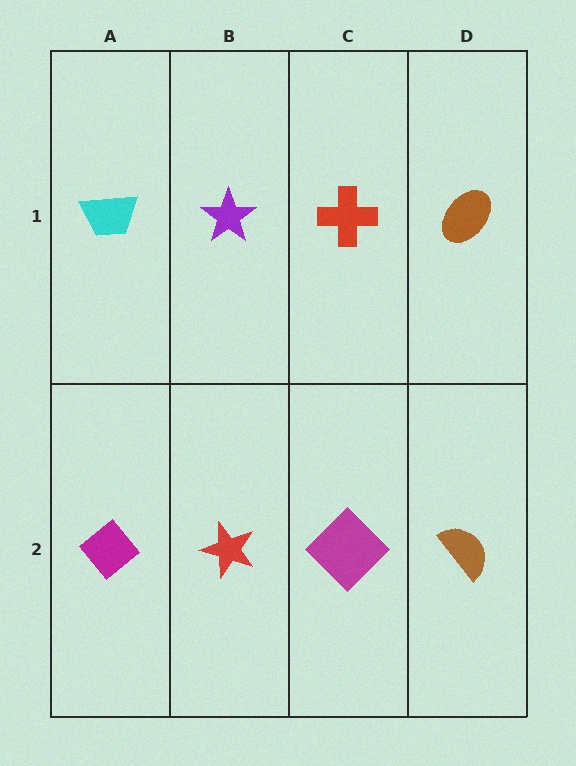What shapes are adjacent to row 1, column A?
A magenta diamond (row 2, column A), a purple star (row 1, column B).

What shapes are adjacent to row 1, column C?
A magenta diamond (row 2, column C), a purple star (row 1, column B), a brown ellipse (row 1, column D).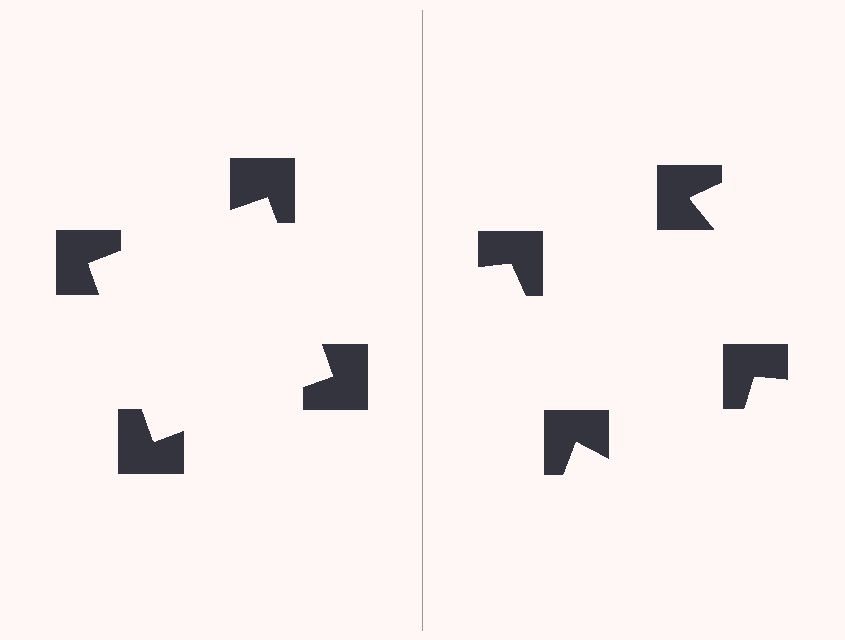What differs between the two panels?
The notched squares are positioned identically on both sides; only the wedge orientations differ. On the left they align to a square; on the right they are misaligned.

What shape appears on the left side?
An illusory square.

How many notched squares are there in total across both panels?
8 — 4 on each side.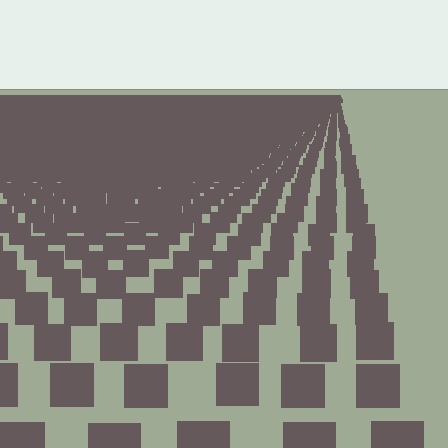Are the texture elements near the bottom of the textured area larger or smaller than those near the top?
Larger. Near the bottom, elements are closer to the viewer and appear at a bigger on-screen size.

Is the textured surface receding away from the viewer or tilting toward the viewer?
The surface is receding away from the viewer. Texture elements get smaller and denser toward the top.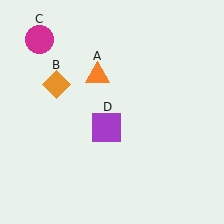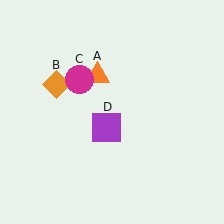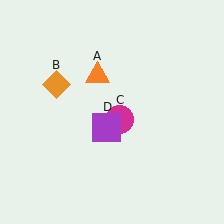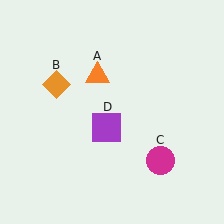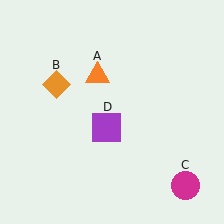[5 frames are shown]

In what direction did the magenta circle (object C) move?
The magenta circle (object C) moved down and to the right.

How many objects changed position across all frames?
1 object changed position: magenta circle (object C).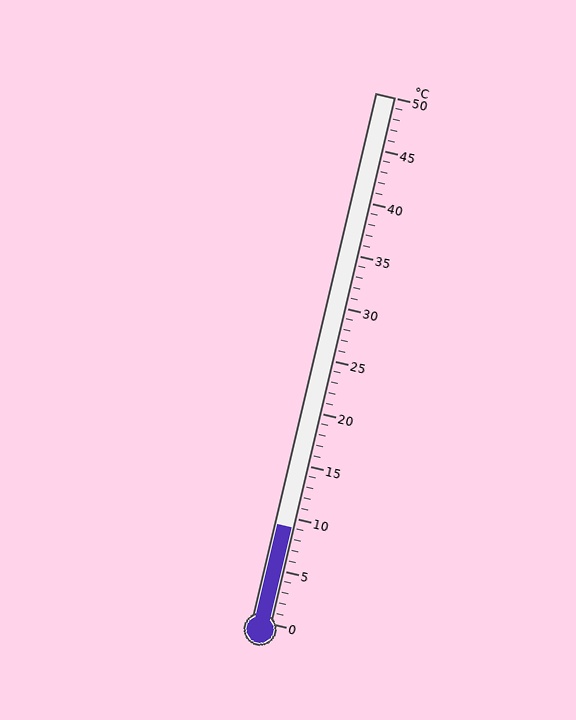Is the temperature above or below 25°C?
The temperature is below 25°C.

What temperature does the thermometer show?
The thermometer shows approximately 9°C.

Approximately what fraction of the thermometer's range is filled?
The thermometer is filled to approximately 20% of its range.